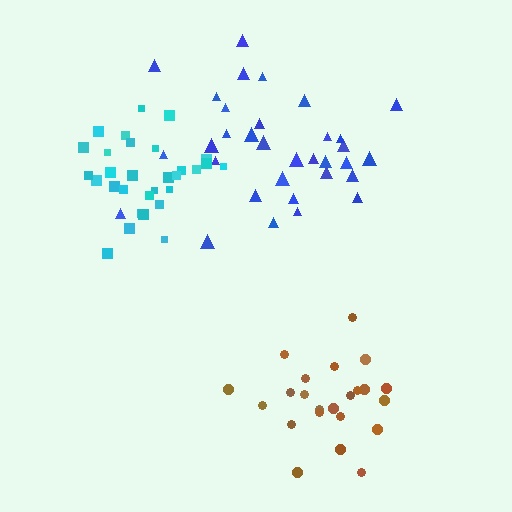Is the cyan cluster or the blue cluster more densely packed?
Cyan.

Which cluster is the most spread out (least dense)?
Brown.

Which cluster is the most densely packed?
Cyan.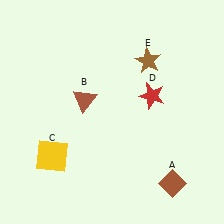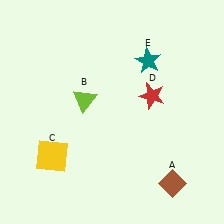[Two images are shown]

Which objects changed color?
B changed from brown to lime. E changed from brown to teal.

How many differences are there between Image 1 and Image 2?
There are 2 differences between the two images.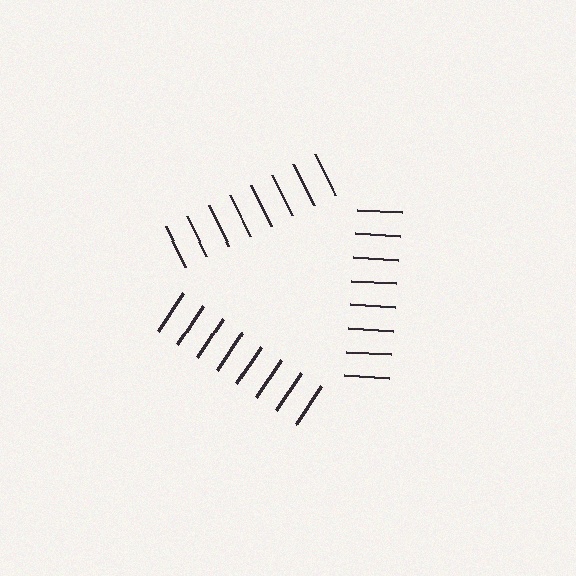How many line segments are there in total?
24 — 8 along each of the 3 edges.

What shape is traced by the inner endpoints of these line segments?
An illusory triangle — the line segments terminate on its edges but no continuous stroke is drawn.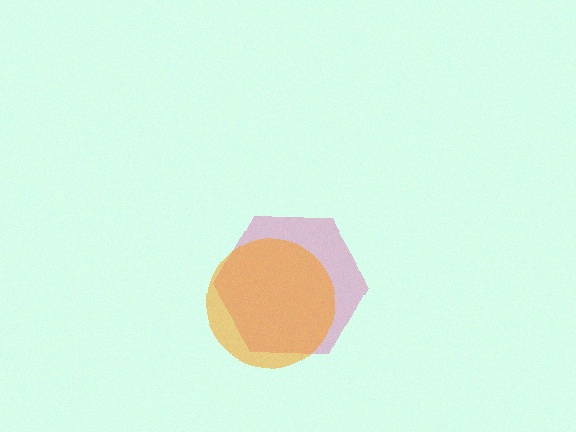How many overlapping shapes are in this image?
There are 2 overlapping shapes in the image.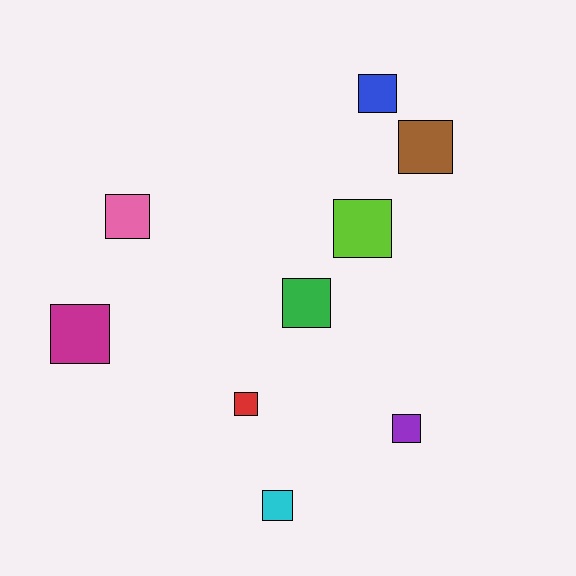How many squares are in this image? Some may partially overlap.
There are 9 squares.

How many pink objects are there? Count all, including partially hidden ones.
There is 1 pink object.